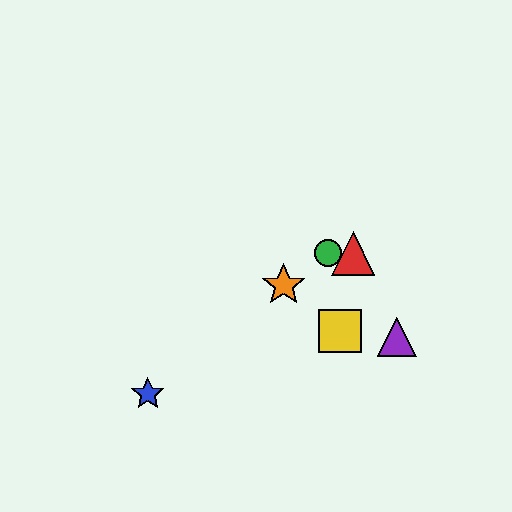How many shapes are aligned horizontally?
2 shapes (the red triangle, the green circle) are aligned horizontally.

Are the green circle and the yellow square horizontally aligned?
No, the green circle is at y≈253 and the yellow square is at y≈331.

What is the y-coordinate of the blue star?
The blue star is at y≈394.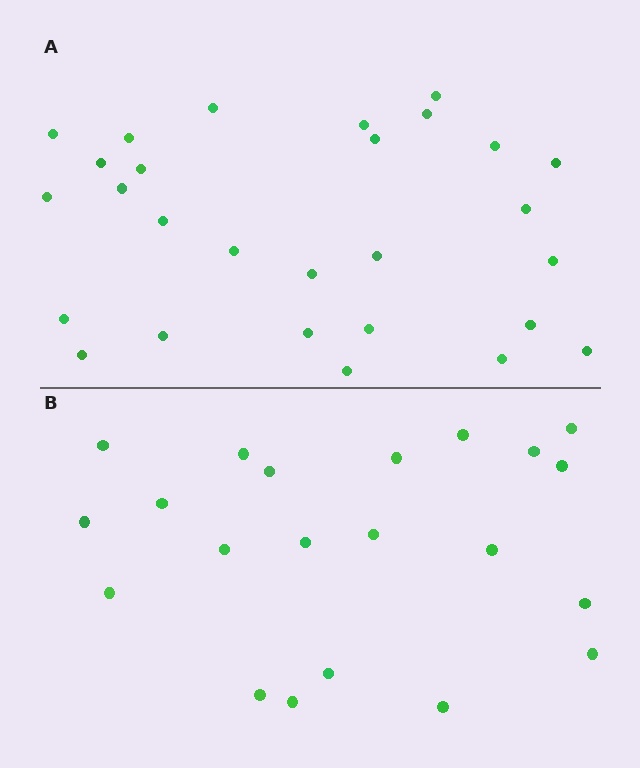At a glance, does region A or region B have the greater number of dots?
Region A (the top region) has more dots.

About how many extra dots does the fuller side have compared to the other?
Region A has roughly 8 or so more dots than region B.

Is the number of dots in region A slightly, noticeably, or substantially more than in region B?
Region A has noticeably more, but not dramatically so. The ratio is roughly 1.3 to 1.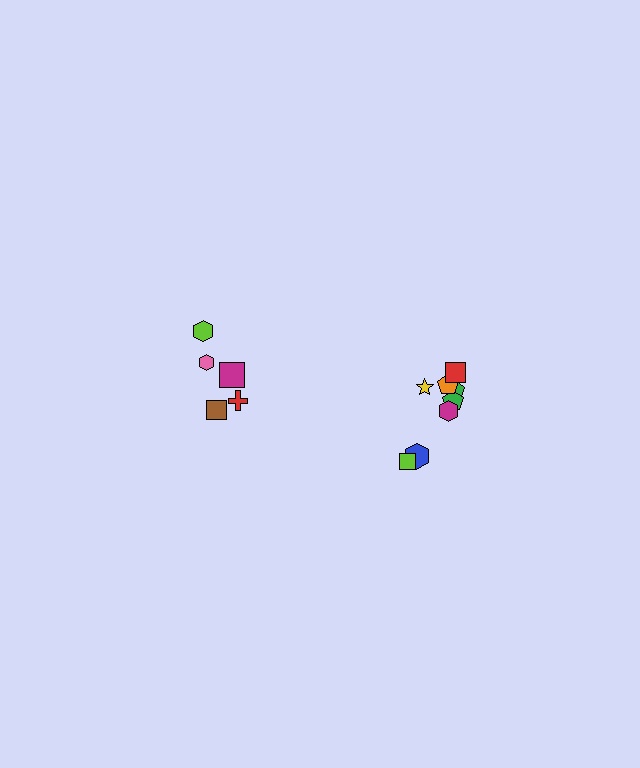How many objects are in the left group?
There are 5 objects.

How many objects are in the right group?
There are 8 objects.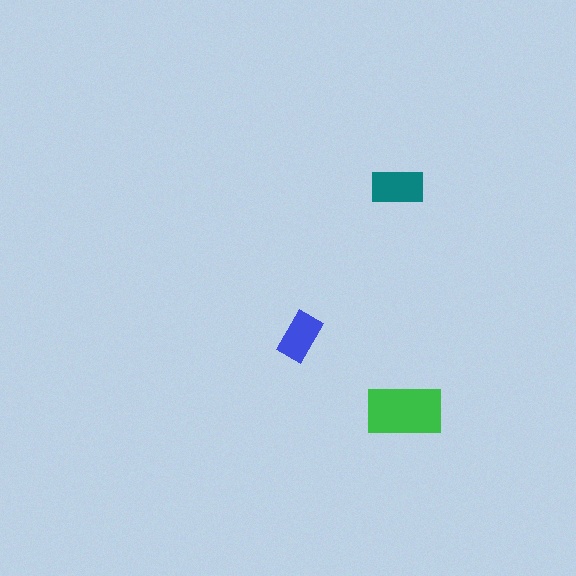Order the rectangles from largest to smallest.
the green one, the teal one, the blue one.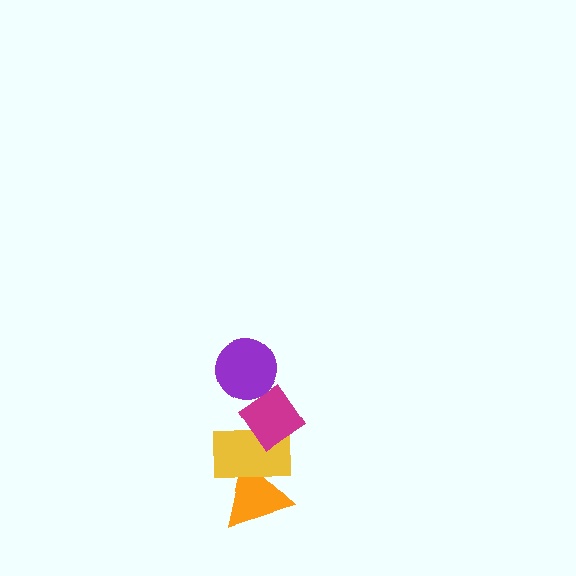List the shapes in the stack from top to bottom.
From top to bottom: the purple circle, the magenta diamond, the yellow rectangle, the orange triangle.